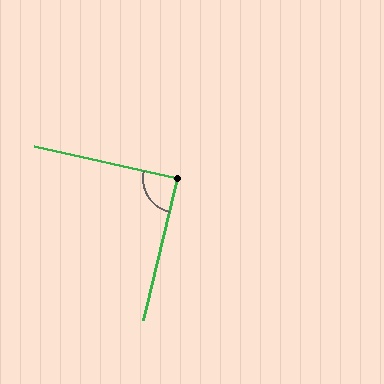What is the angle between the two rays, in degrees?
Approximately 89 degrees.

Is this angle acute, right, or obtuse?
It is approximately a right angle.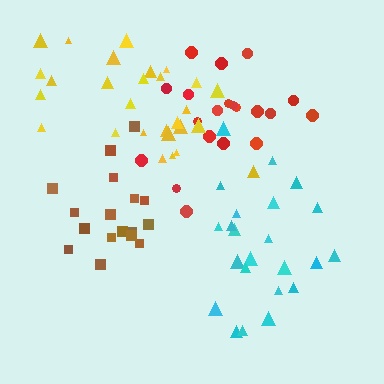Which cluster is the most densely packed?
Brown.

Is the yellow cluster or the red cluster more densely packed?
Red.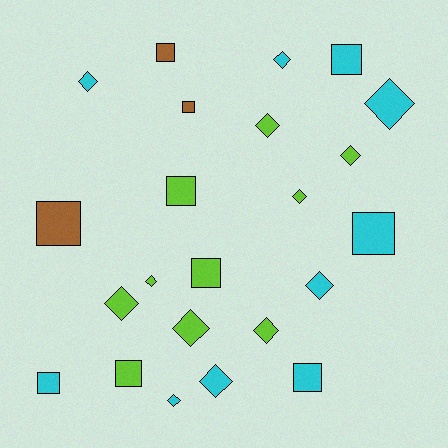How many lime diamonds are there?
There are 7 lime diamonds.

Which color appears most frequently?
Cyan, with 10 objects.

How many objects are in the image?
There are 23 objects.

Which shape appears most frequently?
Diamond, with 13 objects.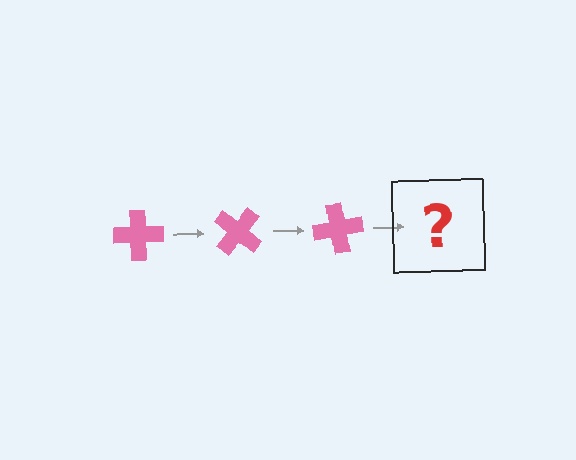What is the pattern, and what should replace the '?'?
The pattern is that the cross rotates 40 degrees each step. The '?' should be a pink cross rotated 120 degrees.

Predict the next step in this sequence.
The next step is a pink cross rotated 120 degrees.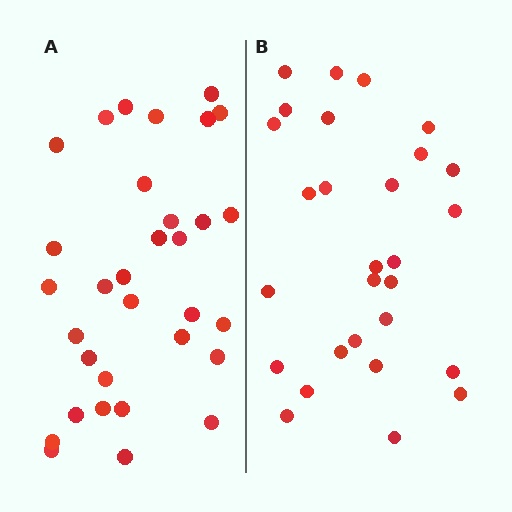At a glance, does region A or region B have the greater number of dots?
Region A (the left region) has more dots.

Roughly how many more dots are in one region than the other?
Region A has about 4 more dots than region B.